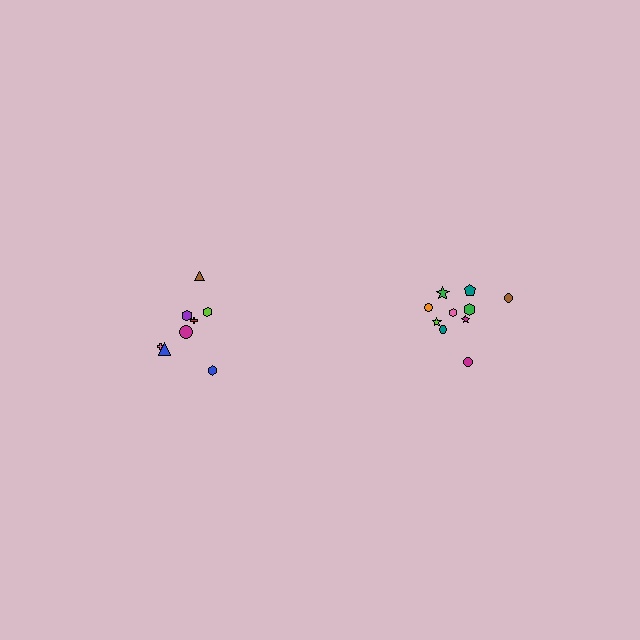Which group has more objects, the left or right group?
The right group.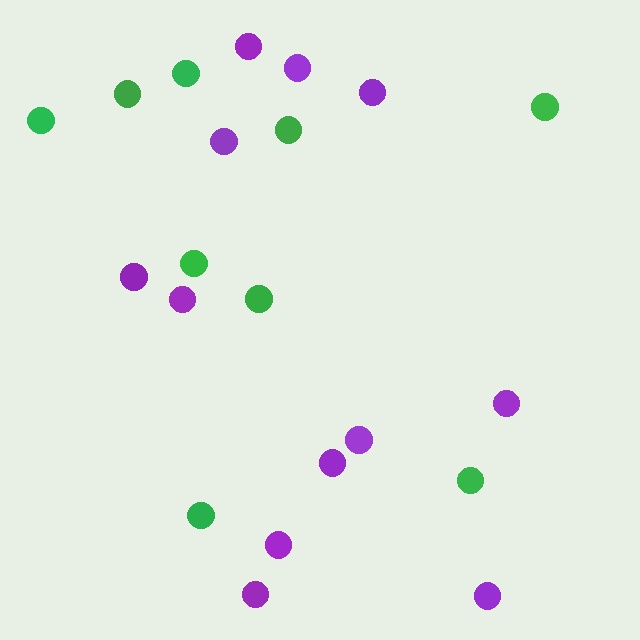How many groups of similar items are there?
There are 2 groups: one group of purple circles (12) and one group of green circles (9).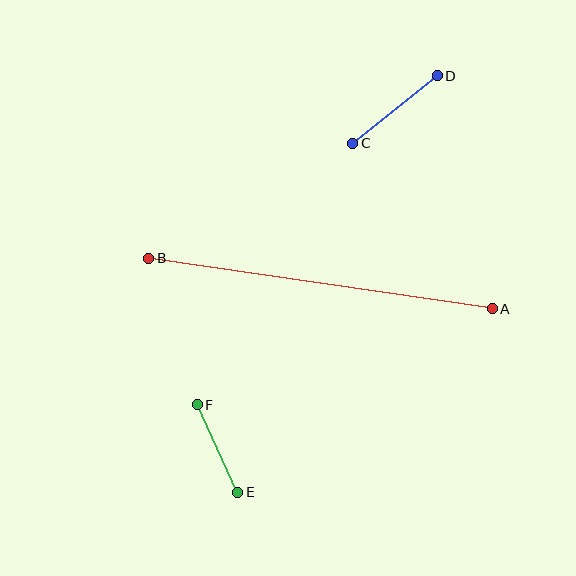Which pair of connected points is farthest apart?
Points A and B are farthest apart.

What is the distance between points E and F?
The distance is approximately 97 pixels.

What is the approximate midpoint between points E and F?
The midpoint is at approximately (218, 449) pixels.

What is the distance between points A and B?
The distance is approximately 347 pixels.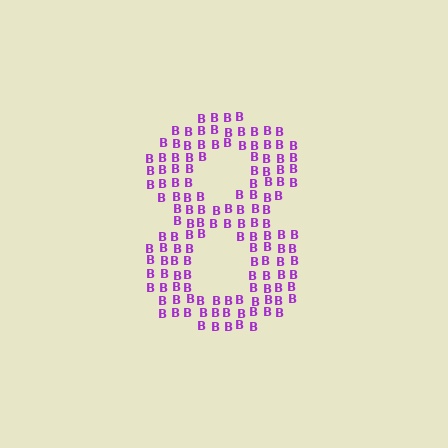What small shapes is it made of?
It is made of small letter B's.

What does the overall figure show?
The overall figure shows the digit 8.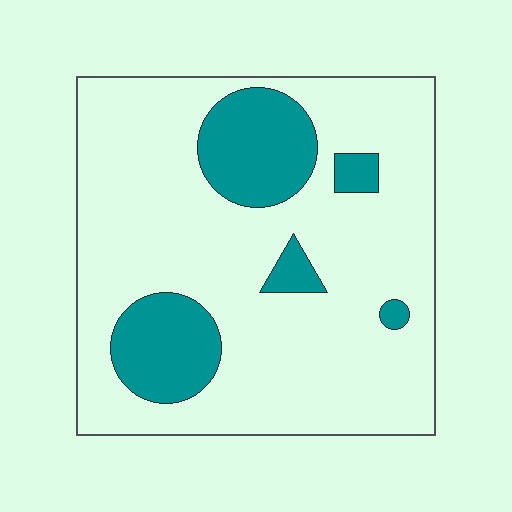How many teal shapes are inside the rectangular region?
5.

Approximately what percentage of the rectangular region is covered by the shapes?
Approximately 20%.